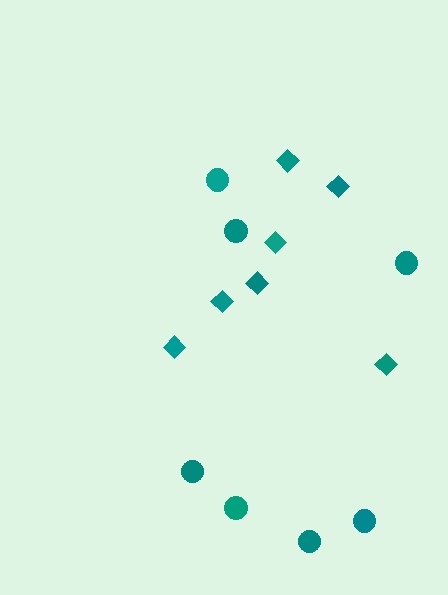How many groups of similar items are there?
There are 2 groups: one group of diamonds (7) and one group of circles (7).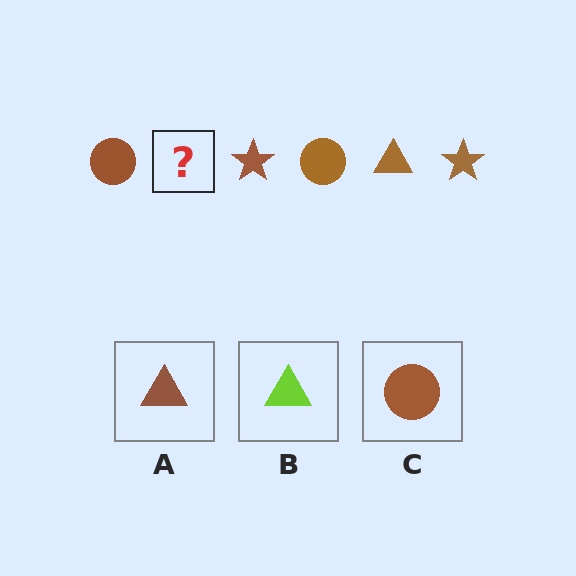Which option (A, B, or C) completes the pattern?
A.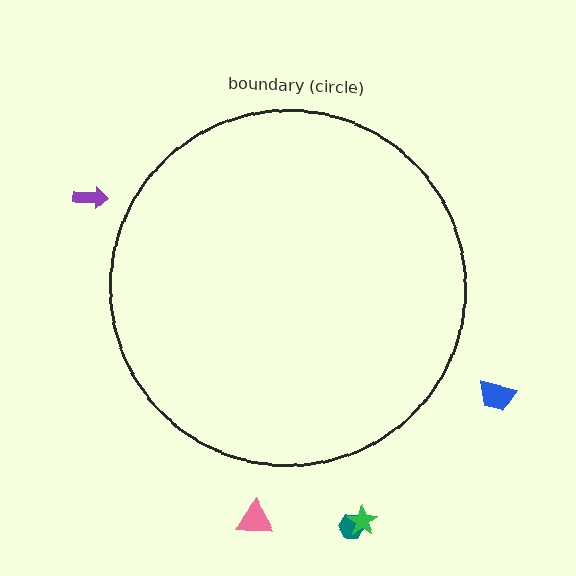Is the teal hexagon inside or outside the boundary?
Outside.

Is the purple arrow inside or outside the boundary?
Outside.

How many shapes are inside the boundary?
0 inside, 5 outside.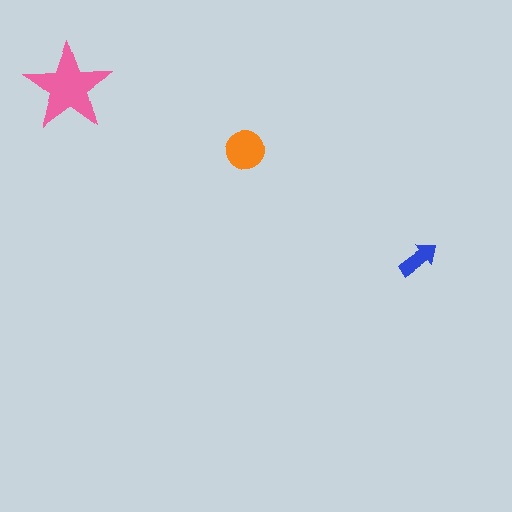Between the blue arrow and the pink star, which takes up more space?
The pink star.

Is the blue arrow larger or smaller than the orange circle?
Smaller.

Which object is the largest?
The pink star.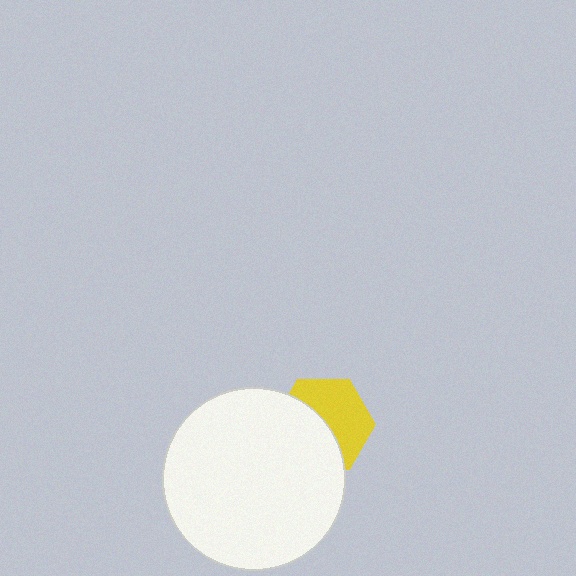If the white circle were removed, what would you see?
You would see the complete yellow hexagon.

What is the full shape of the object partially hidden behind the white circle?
The partially hidden object is a yellow hexagon.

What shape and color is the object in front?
The object in front is a white circle.